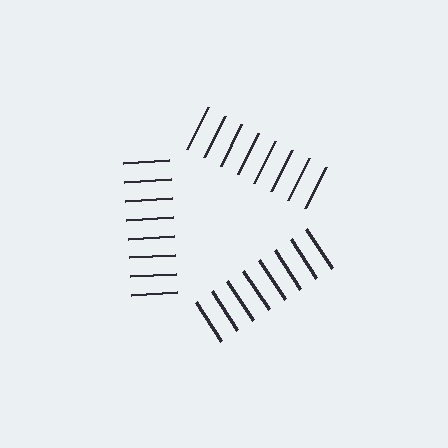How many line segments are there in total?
24 — 8 along each of the 3 edges.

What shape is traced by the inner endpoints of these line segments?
An illusory triangle — the line segments terminate on its edges but no continuous stroke is drawn.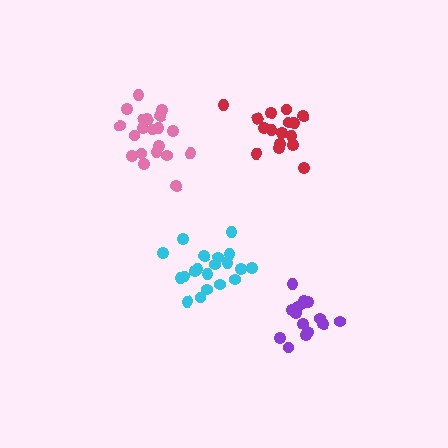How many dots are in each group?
Group 1: 20 dots, Group 2: 20 dots, Group 3: 15 dots, Group 4: 16 dots (71 total).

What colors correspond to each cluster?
The clusters are colored: pink, cyan, purple, red.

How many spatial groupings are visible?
There are 4 spatial groupings.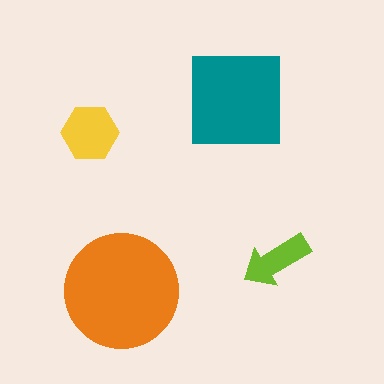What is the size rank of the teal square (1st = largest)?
2nd.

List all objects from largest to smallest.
The orange circle, the teal square, the yellow hexagon, the lime arrow.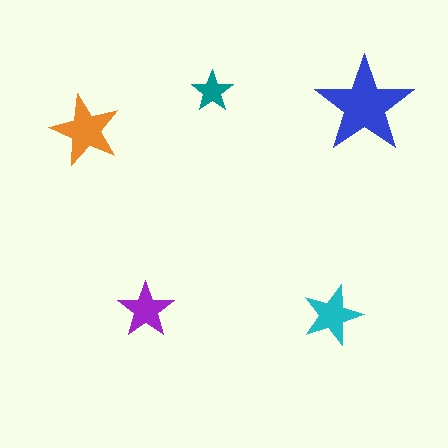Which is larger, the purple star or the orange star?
The orange one.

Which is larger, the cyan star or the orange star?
The orange one.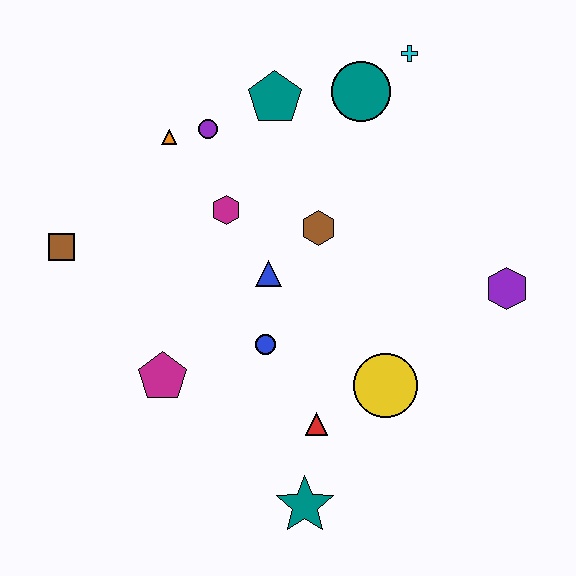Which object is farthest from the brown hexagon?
The teal star is farthest from the brown hexagon.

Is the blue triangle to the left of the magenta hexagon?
No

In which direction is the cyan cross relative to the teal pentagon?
The cyan cross is to the right of the teal pentagon.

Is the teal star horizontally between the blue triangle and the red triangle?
Yes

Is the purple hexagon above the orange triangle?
No